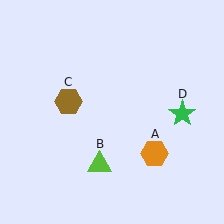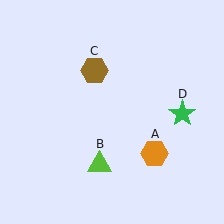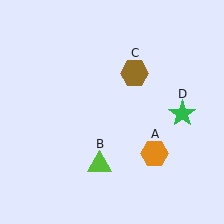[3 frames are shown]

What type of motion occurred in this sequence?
The brown hexagon (object C) rotated clockwise around the center of the scene.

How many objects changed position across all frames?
1 object changed position: brown hexagon (object C).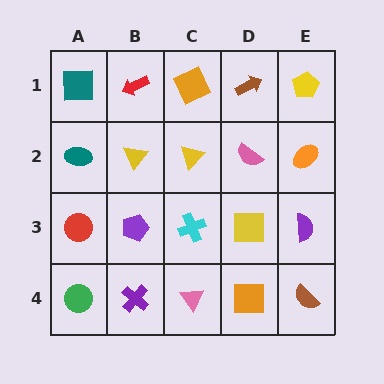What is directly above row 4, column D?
A yellow square.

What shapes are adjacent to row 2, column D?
A brown arrow (row 1, column D), a yellow square (row 3, column D), a yellow triangle (row 2, column C), an orange ellipse (row 2, column E).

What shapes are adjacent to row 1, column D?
A pink semicircle (row 2, column D), an orange square (row 1, column C), a yellow pentagon (row 1, column E).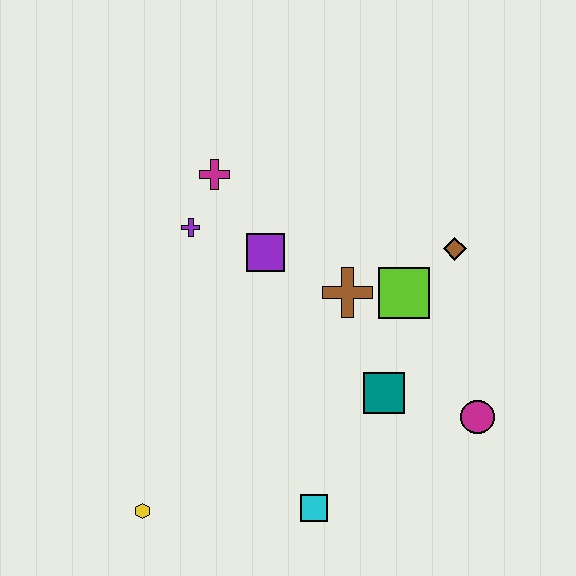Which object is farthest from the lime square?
The yellow hexagon is farthest from the lime square.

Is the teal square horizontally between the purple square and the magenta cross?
No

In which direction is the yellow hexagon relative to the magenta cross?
The yellow hexagon is below the magenta cross.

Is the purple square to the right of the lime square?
No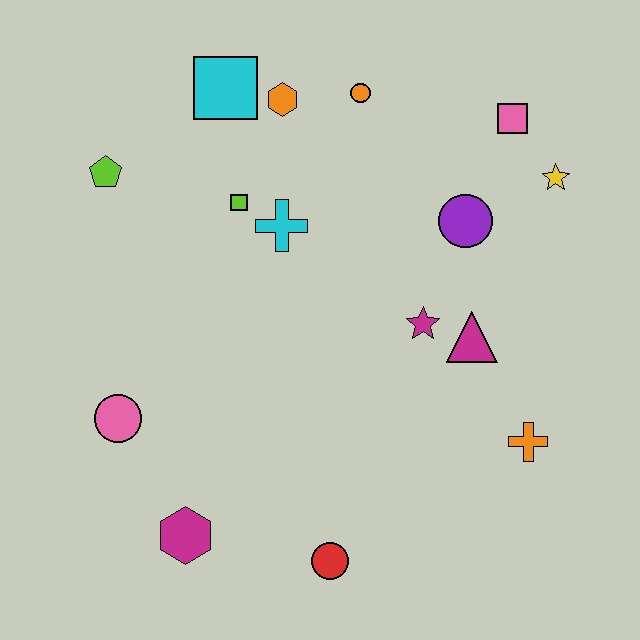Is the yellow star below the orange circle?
Yes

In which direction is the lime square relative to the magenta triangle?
The lime square is to the left of the magenta triangle.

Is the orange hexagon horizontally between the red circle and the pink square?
No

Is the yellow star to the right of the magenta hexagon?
Yes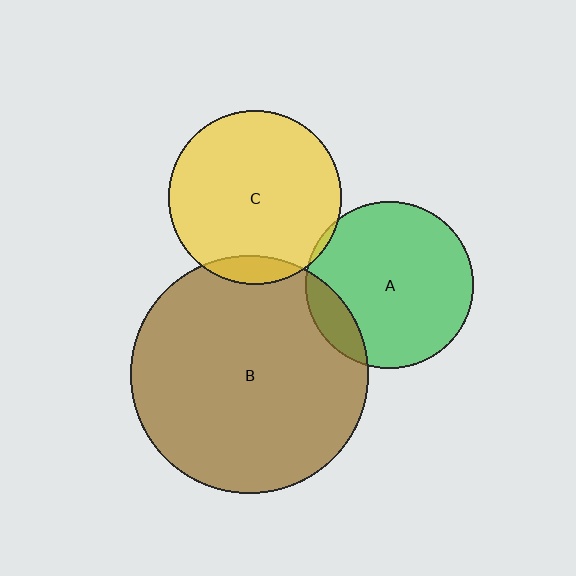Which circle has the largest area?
Circle B (brown).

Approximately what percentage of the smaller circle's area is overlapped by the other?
Approximately 15%.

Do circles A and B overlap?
Yes.